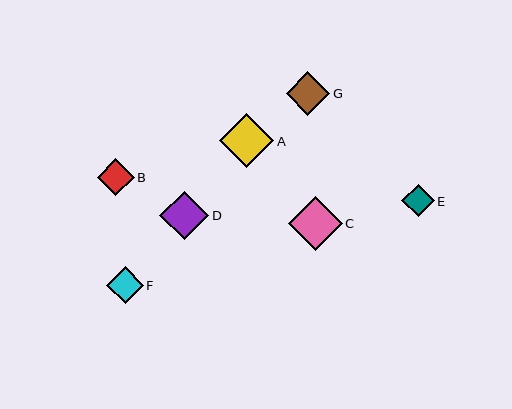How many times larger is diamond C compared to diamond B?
Diamond C is approximately 1.4 times the size of diamond B.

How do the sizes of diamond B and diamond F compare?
Diamond B and diamond F are approximately the same size.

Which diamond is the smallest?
Diamond E is the smallest with a size of approximately 32 pixels.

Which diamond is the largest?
Diamond A is the largest with a size of approximately 54 pixels.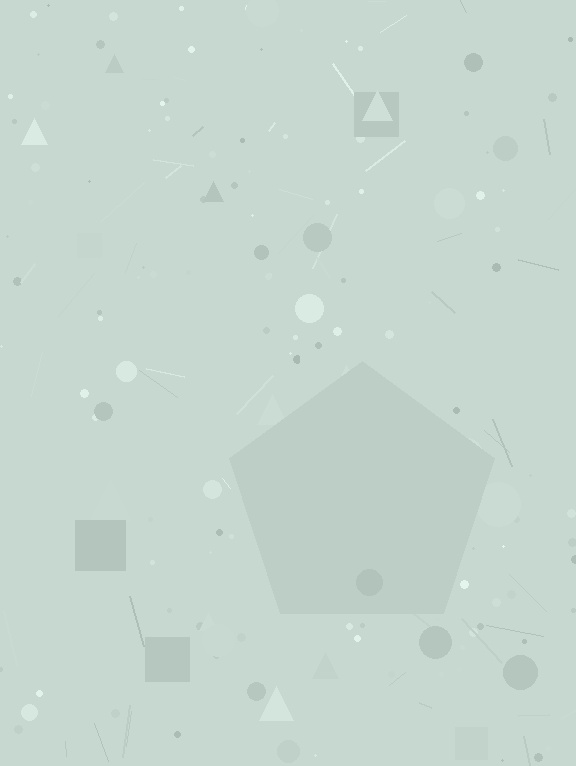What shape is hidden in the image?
A pentagon is hidden in the image.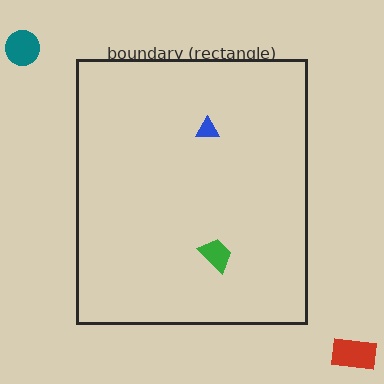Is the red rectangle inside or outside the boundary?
Outside.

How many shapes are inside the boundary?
2 inside, 2 outside.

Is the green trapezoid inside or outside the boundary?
Inside.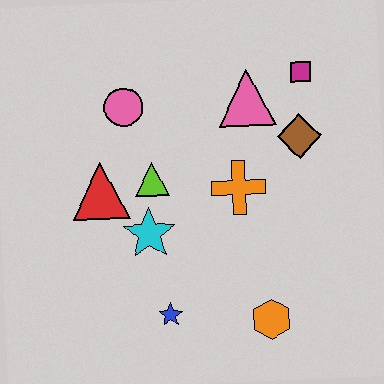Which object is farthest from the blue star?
The magenta square is farthest from the blue star.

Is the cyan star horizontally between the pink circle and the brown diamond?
Yes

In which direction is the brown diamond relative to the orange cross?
The brown diamond is to the right of the orange cross.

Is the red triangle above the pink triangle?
No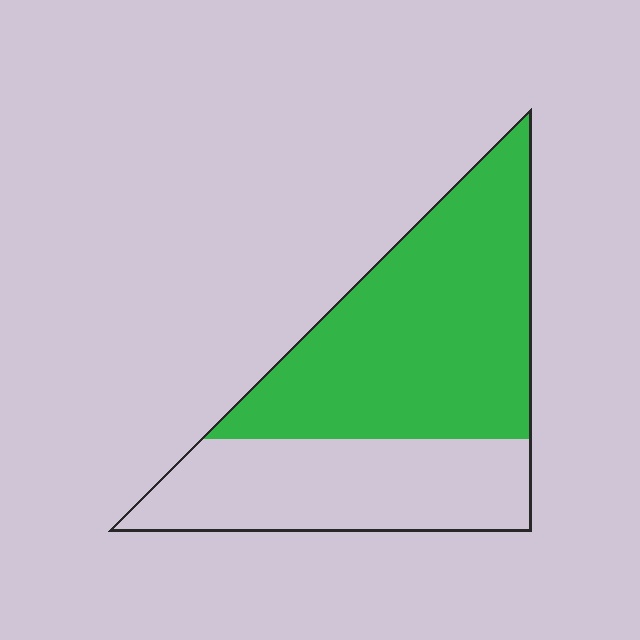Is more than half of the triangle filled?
Yes.